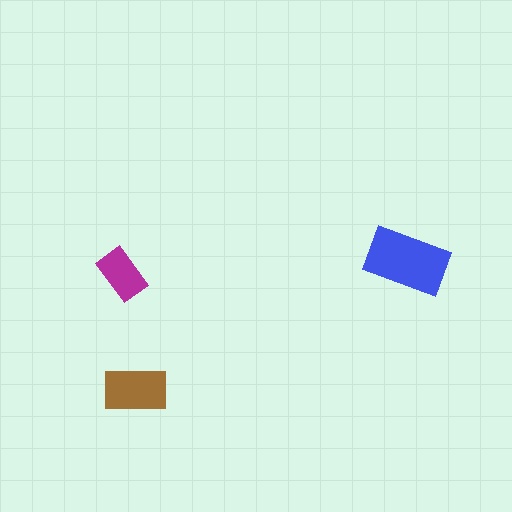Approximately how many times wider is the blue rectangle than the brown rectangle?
About 1.5 times wider.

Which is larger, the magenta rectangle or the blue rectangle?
The blue one.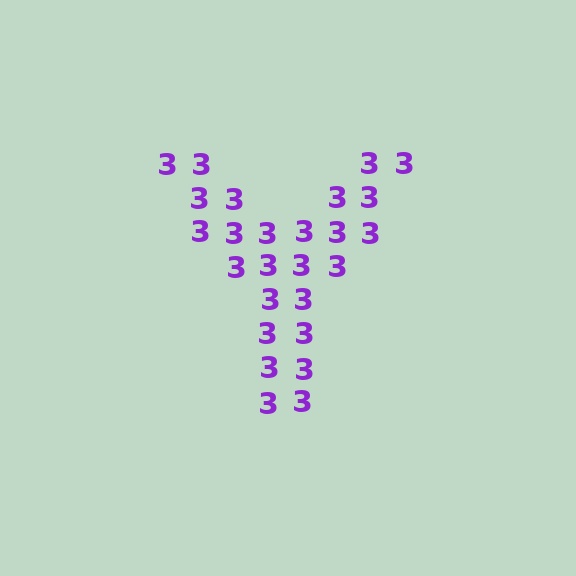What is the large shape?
The large shape is the letter Y.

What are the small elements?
The small elements are digit 3's.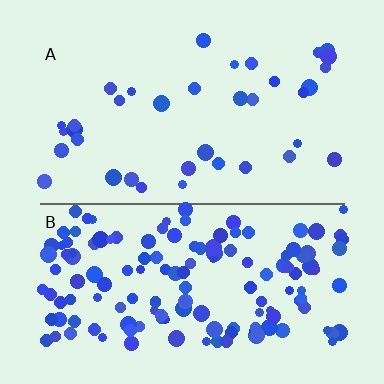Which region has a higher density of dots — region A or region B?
B (the bottom).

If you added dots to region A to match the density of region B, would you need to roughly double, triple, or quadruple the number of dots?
Approximately quadruple.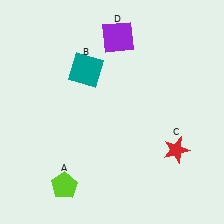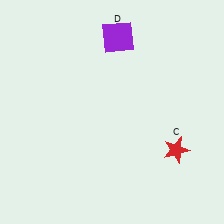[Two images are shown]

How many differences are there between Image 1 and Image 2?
There are 2 differences between the two images.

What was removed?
The teal square (B), the lime pentagon (A) were removed in Image 2.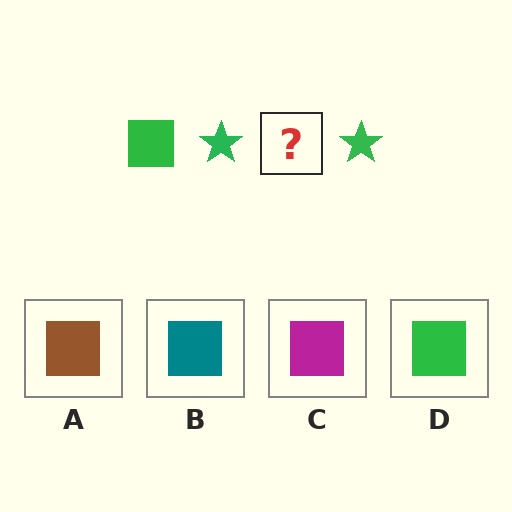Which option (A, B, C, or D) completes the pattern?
D.